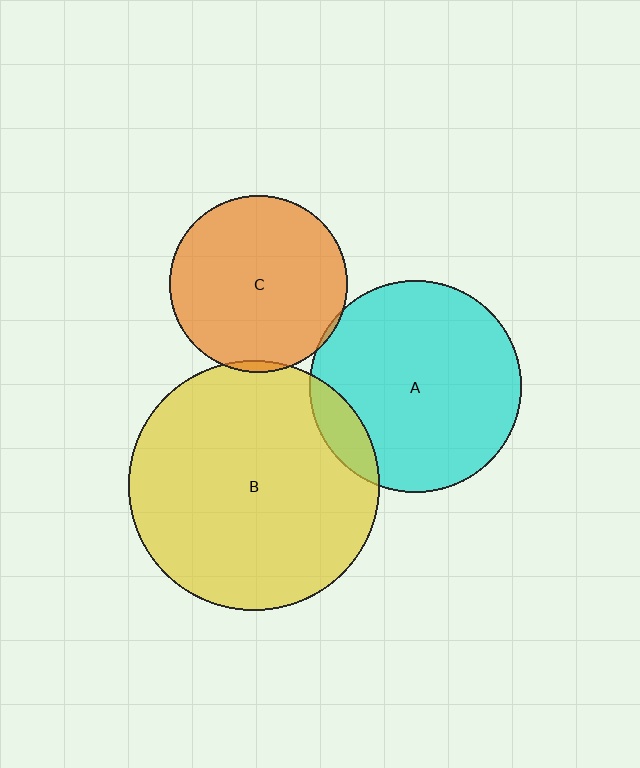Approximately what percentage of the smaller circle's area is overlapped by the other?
Approximately 5%.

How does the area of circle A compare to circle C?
Approximately 1.4 times.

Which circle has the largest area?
Circle B (yellow).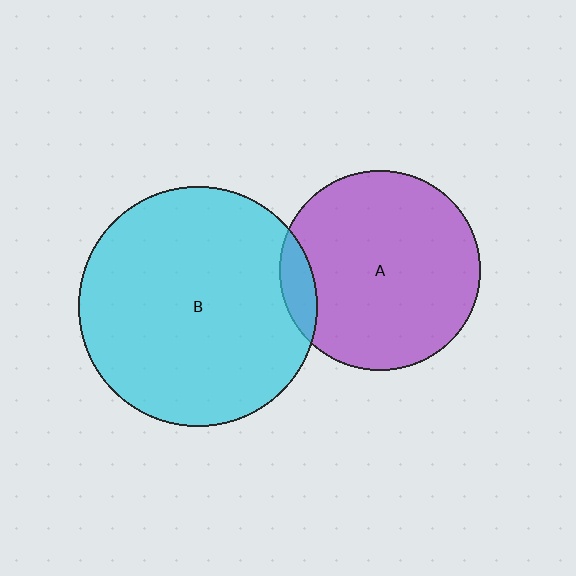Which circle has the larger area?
Circle B (cyan).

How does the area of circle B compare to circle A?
Approximately 1.4 times.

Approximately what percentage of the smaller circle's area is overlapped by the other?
Approximately 10%.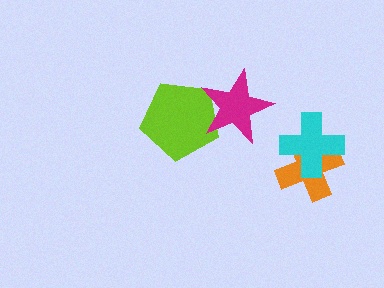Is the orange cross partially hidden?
Yes, it is partially covered by another shape.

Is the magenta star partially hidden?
No, no other shape covers it.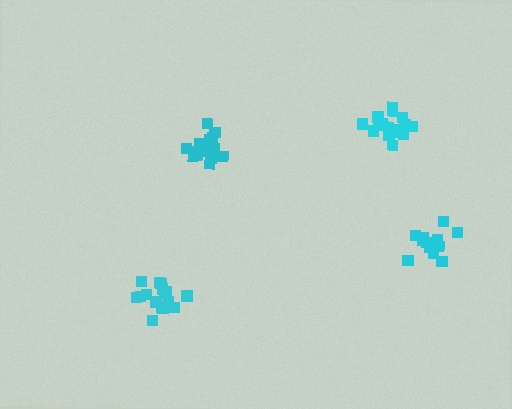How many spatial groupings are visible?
There are 4 spatial groupings.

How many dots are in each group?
Group 1: 14 dots, Group 2: 17 dots, Group 3: 19 dots, Group 4: 17 dots (67 total).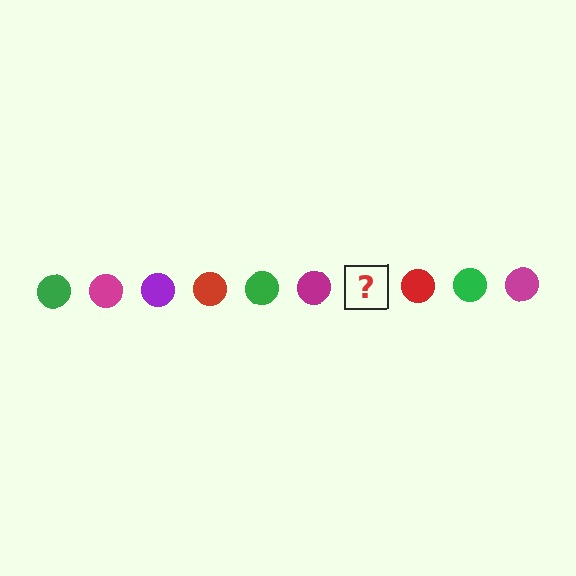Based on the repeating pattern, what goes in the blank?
The blank should be a purple circle.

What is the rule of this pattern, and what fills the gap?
The rule is that the pattern cycles through green, magenta, purple, red circles. The gap should be filled with a purple circle.